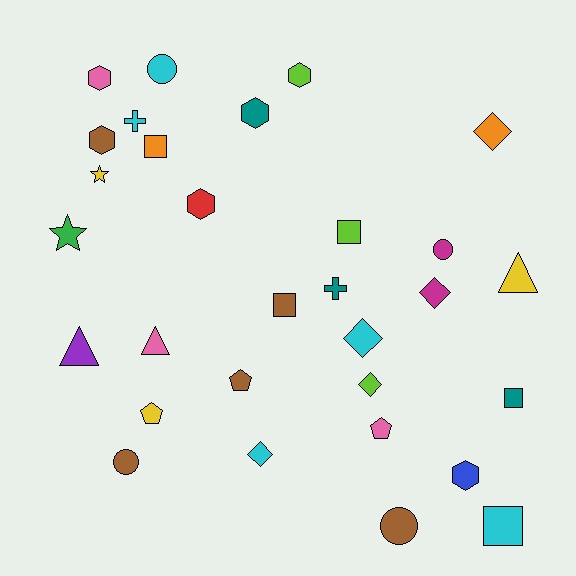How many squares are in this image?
There are 5 squares.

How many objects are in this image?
There are 30 objects.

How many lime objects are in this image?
There are 3 lime objects.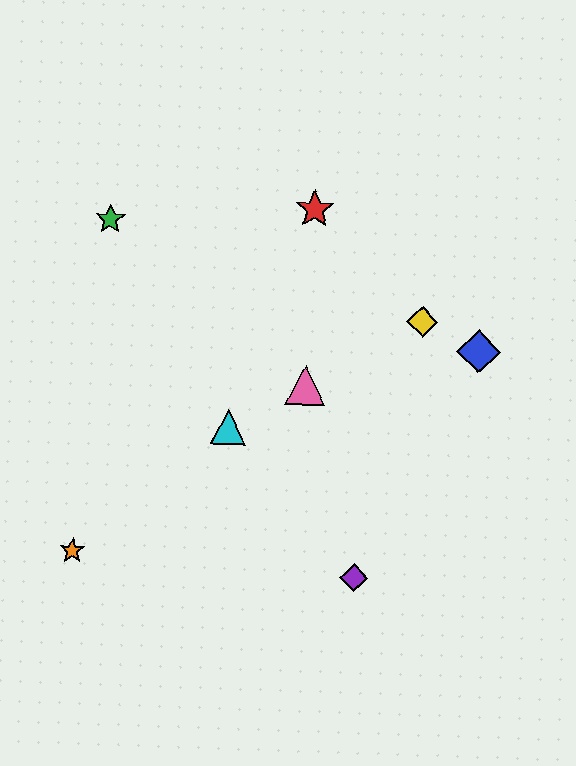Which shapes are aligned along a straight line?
The yellow diamond, the cyan triangle, the pink triangle are aligned along a straight line.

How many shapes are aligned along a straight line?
3 shapes (the yellow diamond, the cyan triangle, the pink triangle) are aligned along a straight line.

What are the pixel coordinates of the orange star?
The orange star is at (73, 551).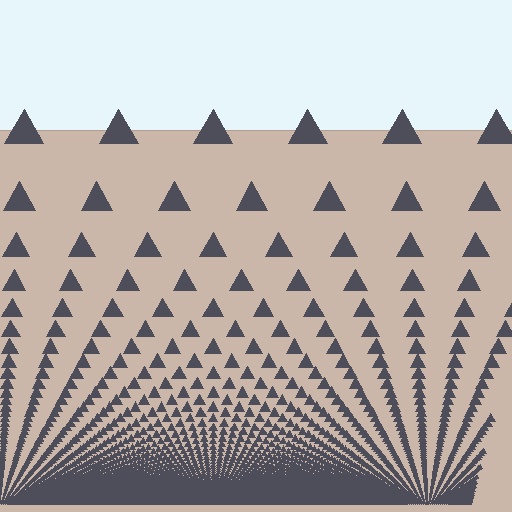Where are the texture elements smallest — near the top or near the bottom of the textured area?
Near the bottom.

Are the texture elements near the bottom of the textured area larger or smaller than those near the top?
Smaller. The gradient is inverted — elements near the bottom are smaller and denser.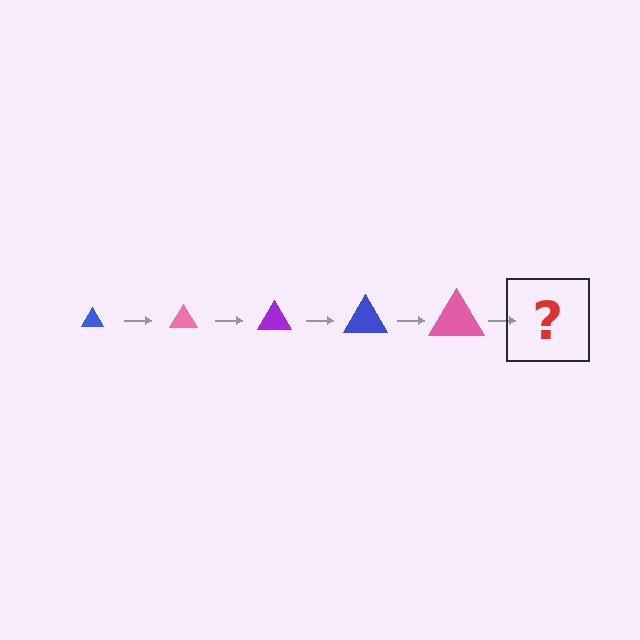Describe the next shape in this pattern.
It should be a purple triangle, larger than the previous one.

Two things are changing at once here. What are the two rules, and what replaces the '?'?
The two rules are that the triangle grows larger each step and the color cycles through blue, pink, and purple. The '?' should be a purple triangle, larger than the previous one.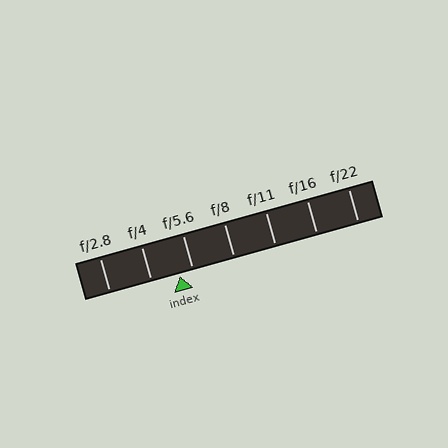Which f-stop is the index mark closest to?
The index mark is closest to f/5.6.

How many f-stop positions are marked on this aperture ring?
There are 7 f-stop positions marked.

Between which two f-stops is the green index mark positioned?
The index mark is between f/4 and f/5.6.